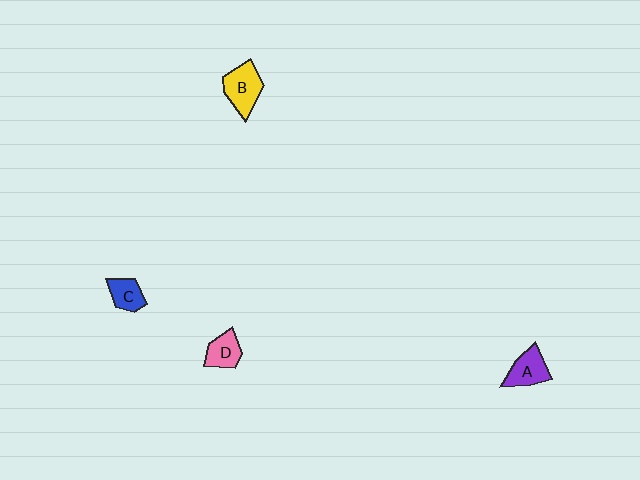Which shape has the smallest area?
Shape C (blue).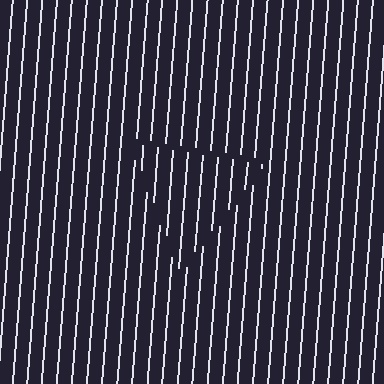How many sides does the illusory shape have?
3 sides — the line-ends trace a triangle.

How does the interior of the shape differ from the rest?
The interior of the shape contains the same grating, shifted by half a period — the contour is defined by the phase discontinuity where line-ends from the inner and outer gratings abut.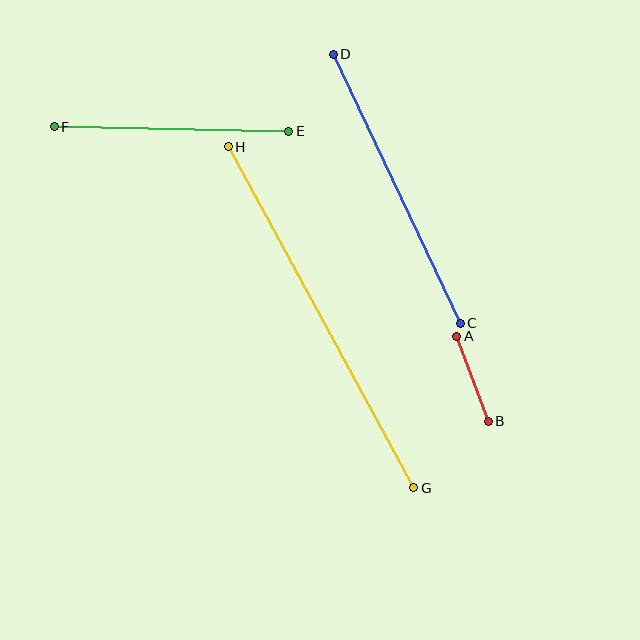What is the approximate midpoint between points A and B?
The midpoint is at approximately (473, 379) pixels.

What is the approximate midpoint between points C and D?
The midpoint is at approximately (397, 189) pixels.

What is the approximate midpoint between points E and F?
The midpoint is at approximately (171, 129) pixels.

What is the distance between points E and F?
The distance is approximately 235 pixels.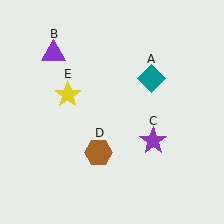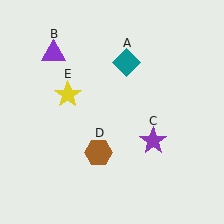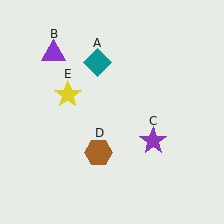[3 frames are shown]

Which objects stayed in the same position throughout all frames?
Purple triangle (object B) and purple star (object C) and brown hexagon (object D) and yellow star (object E) remained stationary.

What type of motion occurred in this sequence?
The teal diamond (object A) rotated counterclockwise around the center of the scene.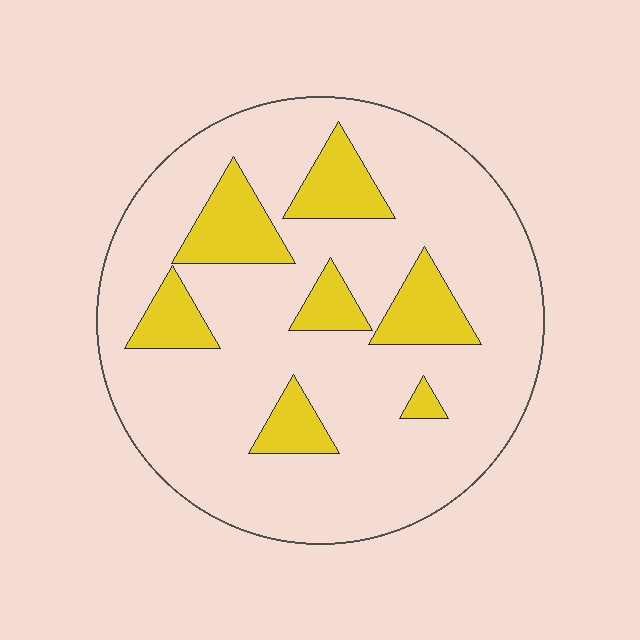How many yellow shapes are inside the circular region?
7.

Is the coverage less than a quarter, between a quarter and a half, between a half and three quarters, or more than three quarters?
Less than a quarter.